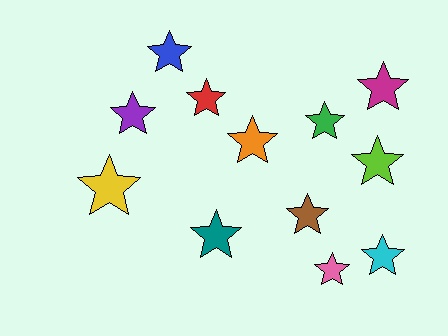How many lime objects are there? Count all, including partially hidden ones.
There is 1 lime object.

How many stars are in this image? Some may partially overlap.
There are 12 stars.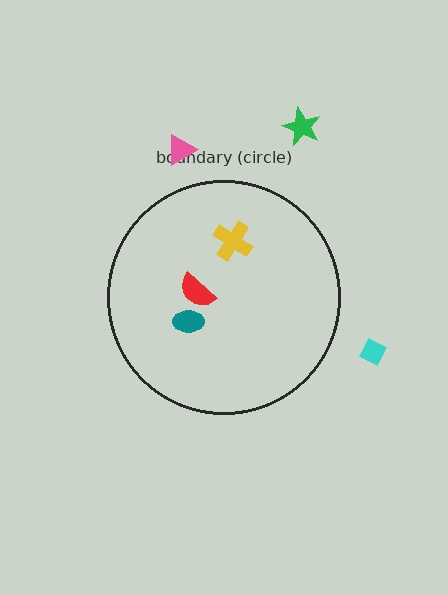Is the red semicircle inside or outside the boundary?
Inside.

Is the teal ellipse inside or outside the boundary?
Inside.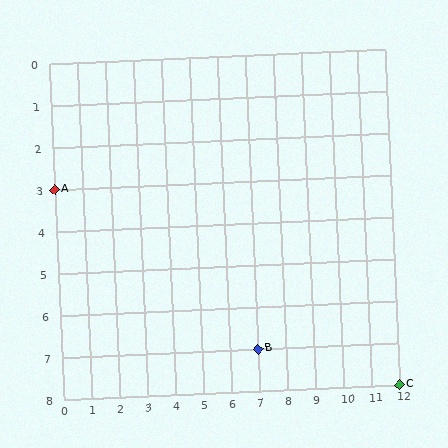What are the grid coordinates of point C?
Point C is at grid coordinates (12, 8).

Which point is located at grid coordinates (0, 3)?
Point A is at (0, 3).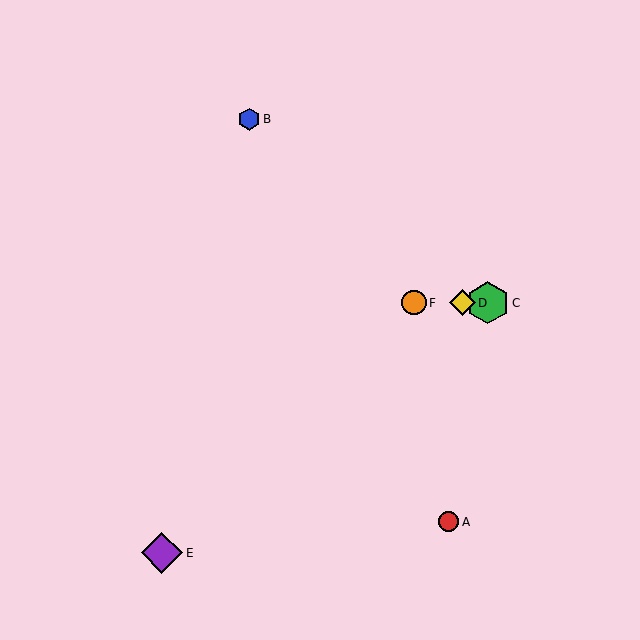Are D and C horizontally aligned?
Yes, both are at y≈303.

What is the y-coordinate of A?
Object A is at y≈522.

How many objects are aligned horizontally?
3 objects (C, D, F) are aligned horizontally.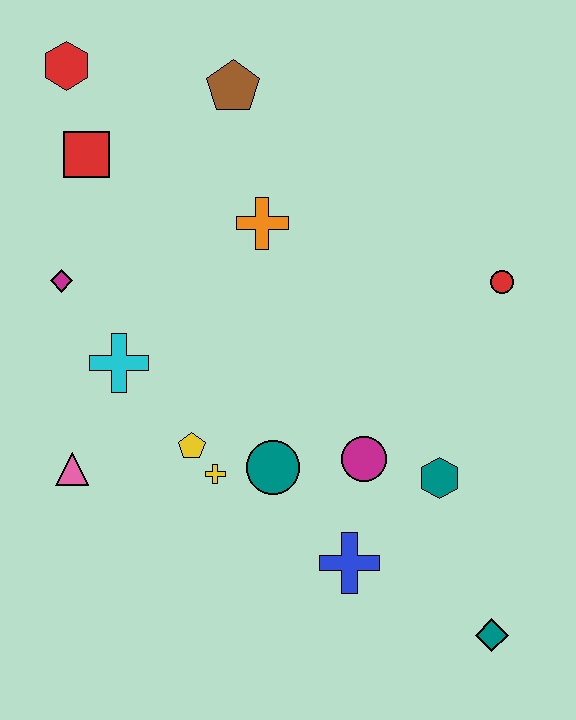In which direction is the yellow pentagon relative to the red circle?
The yellow pentagon is to the left of the red circle.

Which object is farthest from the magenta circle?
The red hexagon is farthest from the magenta circle.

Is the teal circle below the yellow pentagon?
Yes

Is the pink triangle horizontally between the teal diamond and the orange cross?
No